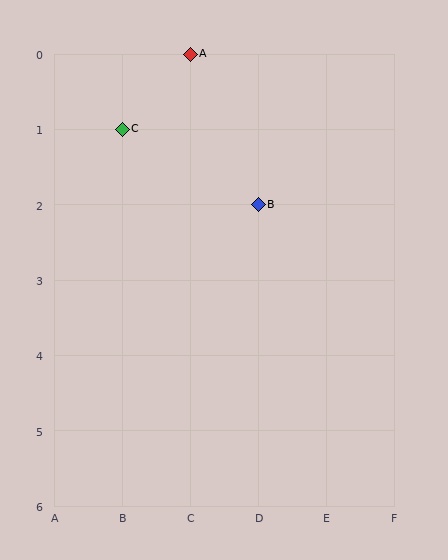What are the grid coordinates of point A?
Point A is at grid coordinates (C, 0).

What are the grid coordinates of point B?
Point B is at grid coordinates (D, 2).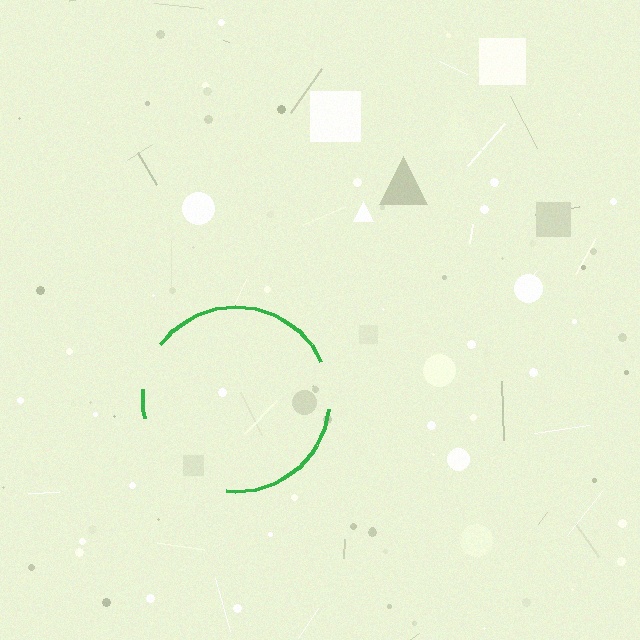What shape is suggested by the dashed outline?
The dashed outline suggests a circle.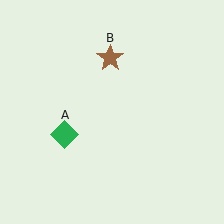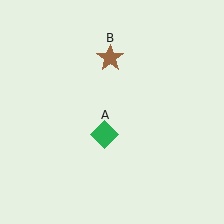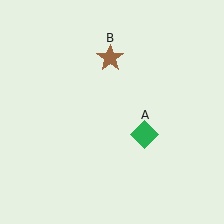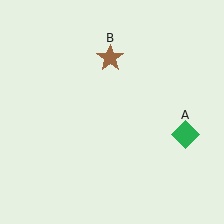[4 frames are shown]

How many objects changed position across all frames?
1 object changed position: green diamond (object A).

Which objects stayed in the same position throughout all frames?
Brown star (object B) remained stationary.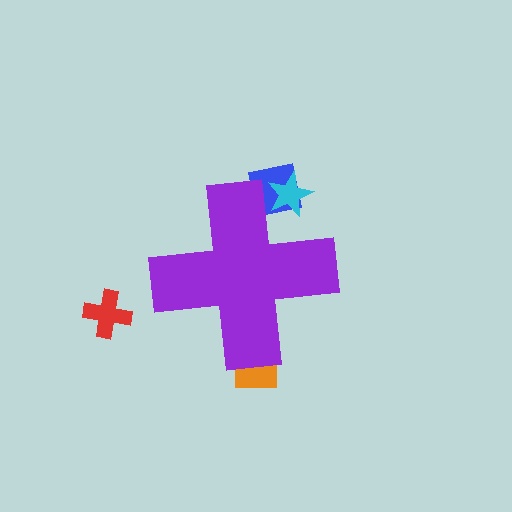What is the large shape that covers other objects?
A purple cross.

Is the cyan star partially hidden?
Yes, the cyan star is partially hidden behind the purple cross.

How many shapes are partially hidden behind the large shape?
3 shapes are partially hidden.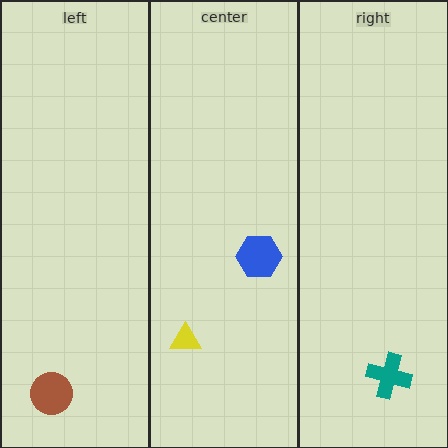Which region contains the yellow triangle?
The center region.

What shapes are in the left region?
The brown circle.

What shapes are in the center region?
The blue hexagon, the yellow triangle.